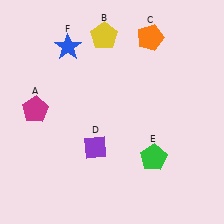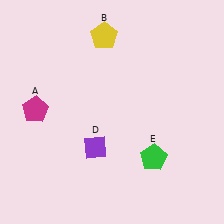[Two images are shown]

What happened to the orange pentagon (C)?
The orange pentagon (C) was removed in Image 2. It was in the top-right area of Image 1.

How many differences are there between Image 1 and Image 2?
There are 2 differences between the two images.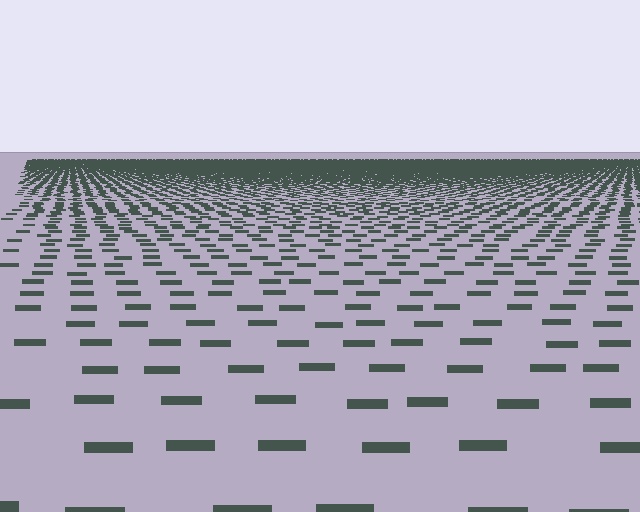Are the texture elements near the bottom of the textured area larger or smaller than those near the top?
Larger. Near the bottom, elements are closer to the viewer and appear at a bigger on-screen size.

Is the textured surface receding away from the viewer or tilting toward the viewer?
The surface is receding away from the viewer. Texture elements get smaller and denser toward the top.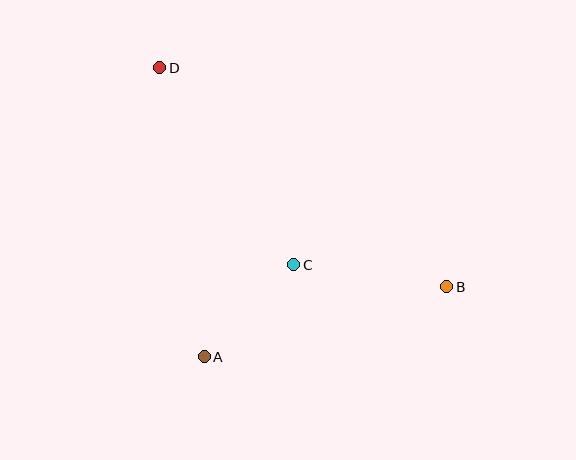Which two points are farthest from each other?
Points B and D are farthest from each other.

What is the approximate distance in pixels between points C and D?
The distance between C and D is approximately 238 pixels.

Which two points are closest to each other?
Points A and C are closest to each other.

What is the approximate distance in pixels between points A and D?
The distance between A and D is approximately 292 pixels.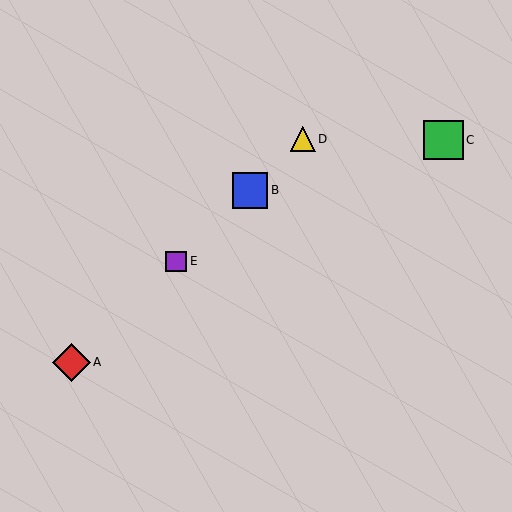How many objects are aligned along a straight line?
4 objects (A, B, D, E) are aligned along a straight line.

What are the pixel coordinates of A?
Object A is at (71, 362).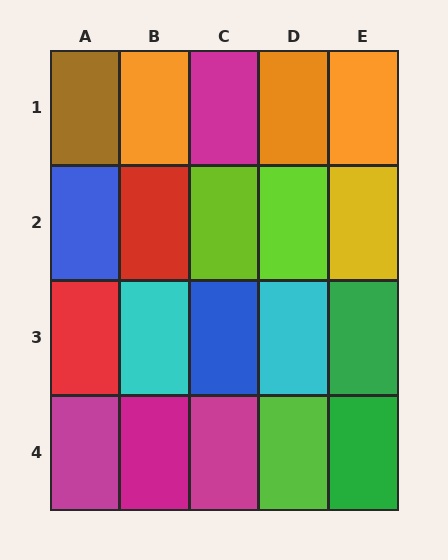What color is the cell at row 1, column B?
Orange.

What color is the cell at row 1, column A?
Brown.